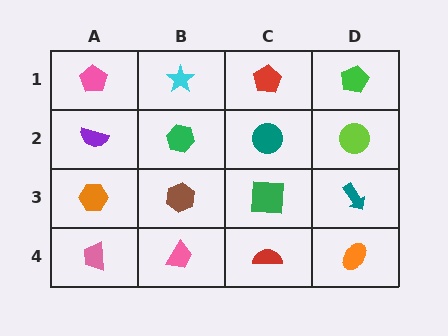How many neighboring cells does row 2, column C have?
4.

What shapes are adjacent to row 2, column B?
A cyan star (row 1, column B), a brown hexagon (row 3, column B), a purple semicircle (row 2, column A), a teal circle (row 2, column C).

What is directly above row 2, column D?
A green pentagon.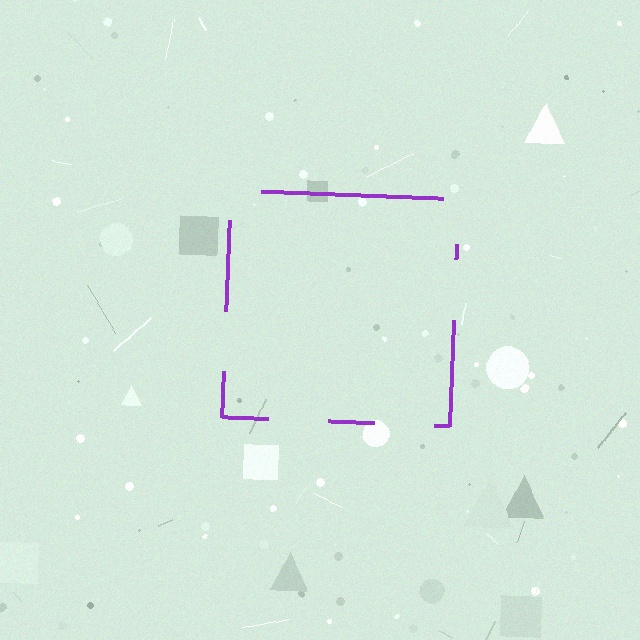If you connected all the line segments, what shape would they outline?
They would outline a square.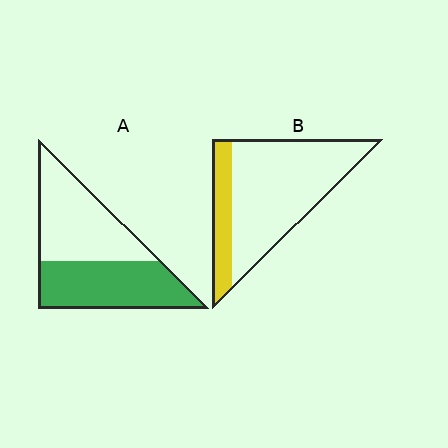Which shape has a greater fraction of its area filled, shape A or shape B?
Shape A.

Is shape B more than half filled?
No.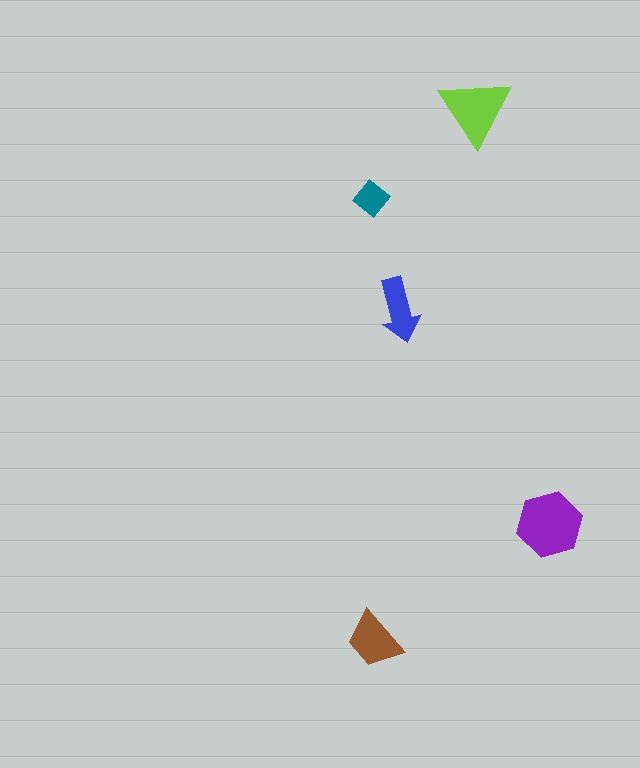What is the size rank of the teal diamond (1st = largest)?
5th.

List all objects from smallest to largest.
The teal diamond, the blue arrow, the brown trapezoid, the lime triangle, the purple hexagon.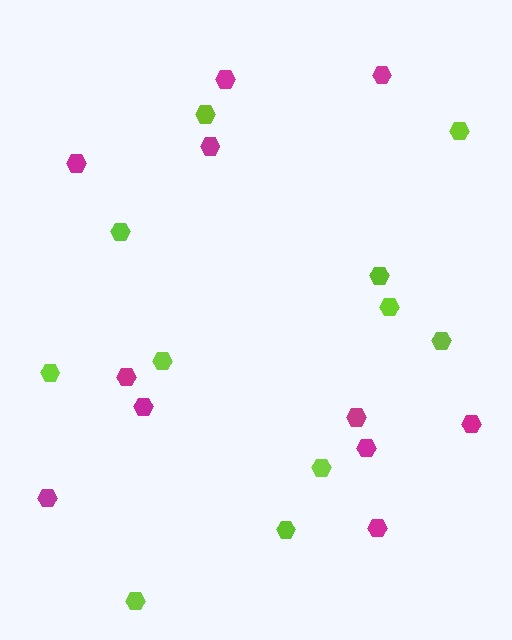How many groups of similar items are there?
There are 2 groups: one group of magenta hexagons (11) and one group of lime hexagons (11).